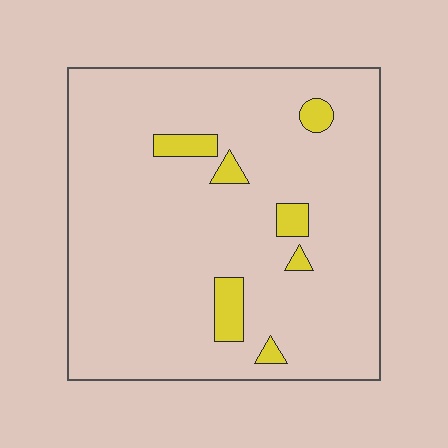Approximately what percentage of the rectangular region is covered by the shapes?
Approximately 5%.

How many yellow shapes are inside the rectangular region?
7.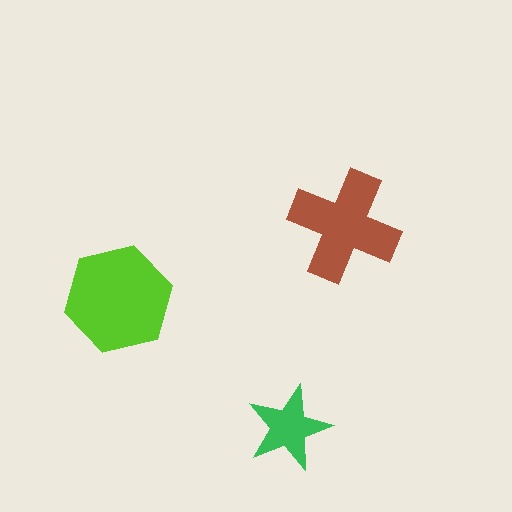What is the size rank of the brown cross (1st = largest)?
2nd.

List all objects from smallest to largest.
The green star, the brown cross, the lime hexagon.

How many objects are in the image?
There are 3 objects in the image.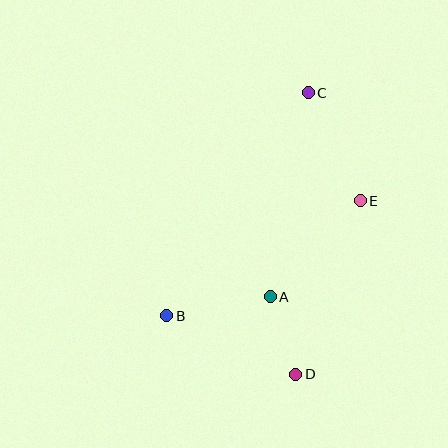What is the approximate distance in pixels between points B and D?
The distance between B and D is approximately 142 pixels.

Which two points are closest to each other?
Points A and D are closest to each other.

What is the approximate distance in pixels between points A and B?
The distance between A and B is approximately 106 pixels.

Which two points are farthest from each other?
Points C and D are farthest from each other.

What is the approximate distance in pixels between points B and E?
The distance between B and E is approximately 225 pixels.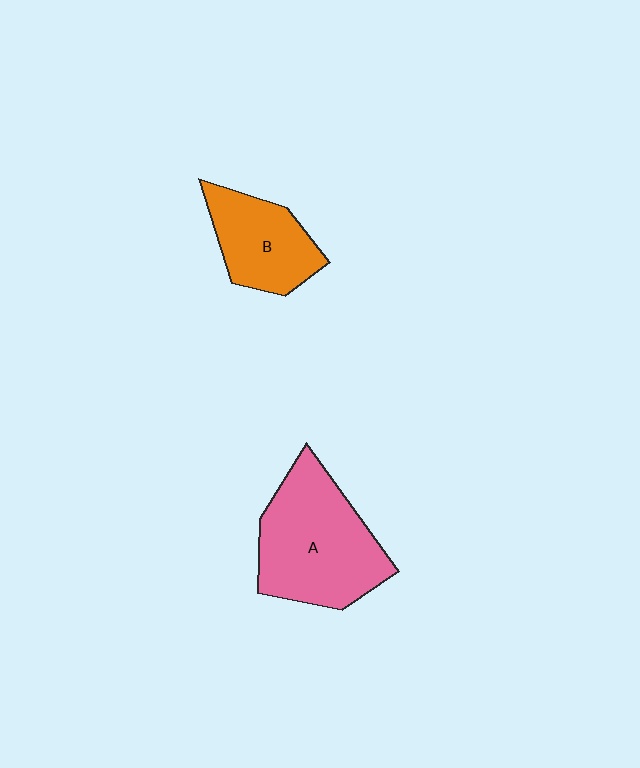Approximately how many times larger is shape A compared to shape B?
Approximately 1.6 times.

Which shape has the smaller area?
Shape B (orange).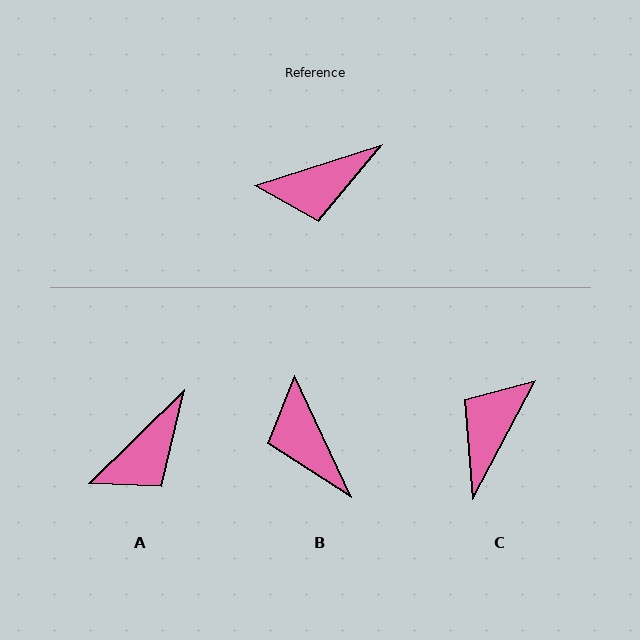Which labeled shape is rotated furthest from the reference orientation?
C, about 136 degrees away.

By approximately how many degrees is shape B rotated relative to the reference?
Approximately 83 degrees clockwise.